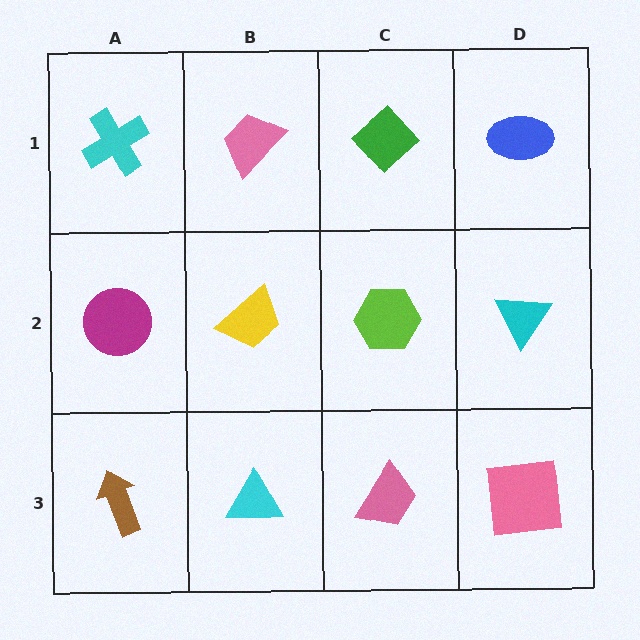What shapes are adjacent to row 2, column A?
A cyan cross (row 1, column A), a brown arrow (row 3, column A), a yellow trapezoid (row 2, column B).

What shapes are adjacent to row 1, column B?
A yellow trapezoid (row 2, column B), a cyan cross (row 1, column A), a green diamond (row 1, column C).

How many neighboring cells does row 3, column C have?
3.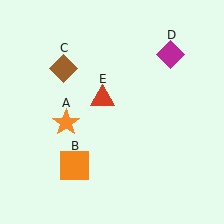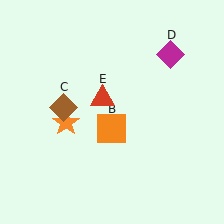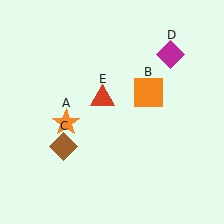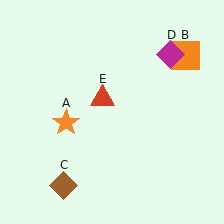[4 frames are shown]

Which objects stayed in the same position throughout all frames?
Orange star (object A) and magenta diamond (object D) and red triangle (object E) remained stationary.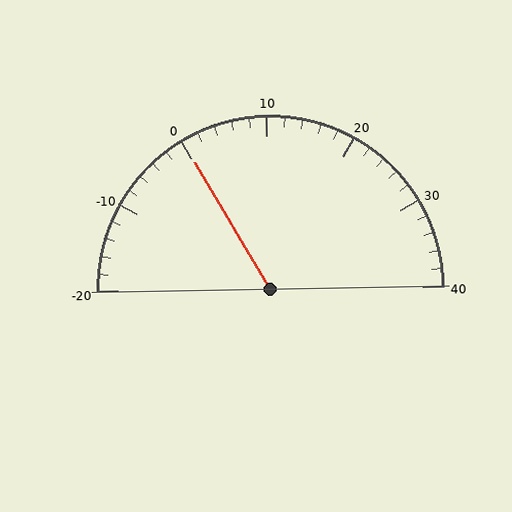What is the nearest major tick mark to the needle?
The nearest major tick mark is 0.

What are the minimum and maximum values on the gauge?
The gauge ranges from -20 to 40.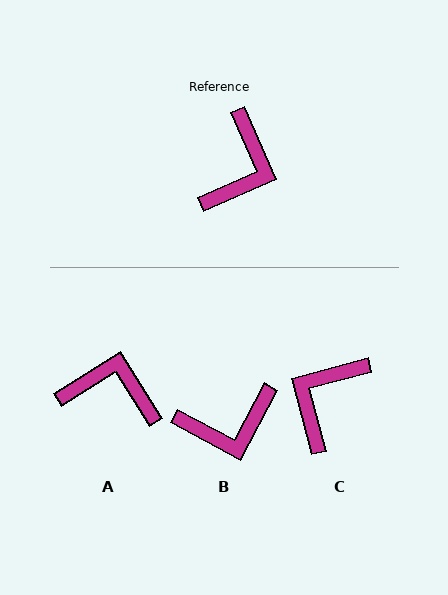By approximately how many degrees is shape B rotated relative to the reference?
Approximately 51 degrees clockwise.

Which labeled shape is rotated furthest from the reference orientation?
C, about 172 degrees away.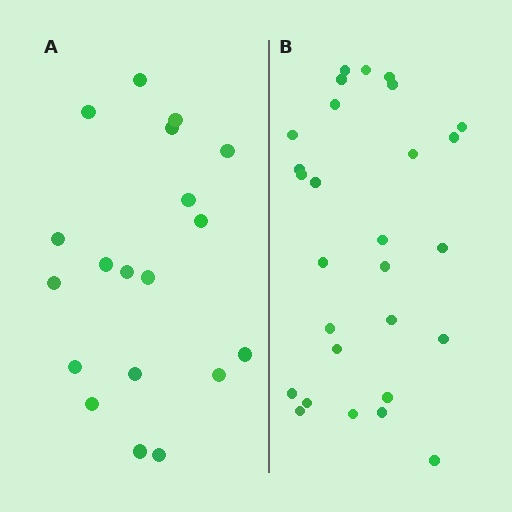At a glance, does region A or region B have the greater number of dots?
Region B (the right region) has more dots.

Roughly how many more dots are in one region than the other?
Region B has roughly 8 or so more dots than region A.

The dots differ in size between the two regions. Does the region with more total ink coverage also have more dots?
No. Region A has more total ink coverage because its dots are larger, but region B actually contains more individual dots. Total area can be misleading — the number of items is what matters here.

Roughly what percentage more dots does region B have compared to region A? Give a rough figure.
About 45% more.